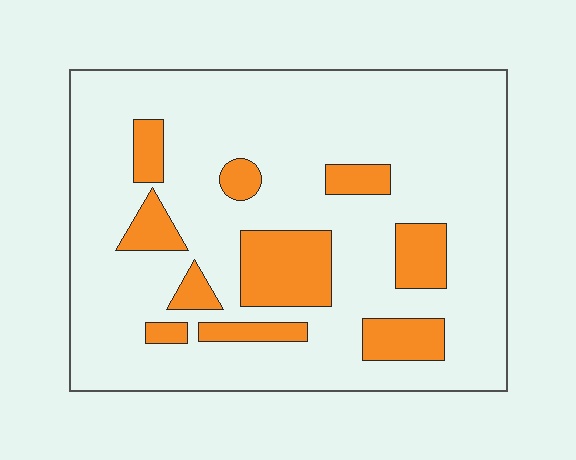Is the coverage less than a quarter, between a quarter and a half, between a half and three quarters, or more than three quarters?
Less than a quarter.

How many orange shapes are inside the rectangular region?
10.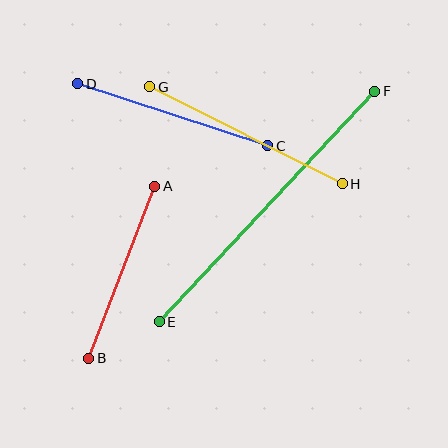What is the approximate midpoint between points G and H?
The midpoint is at approximately (246, 135) pixels.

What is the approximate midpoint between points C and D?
The midpoint is at approximately (173, 115) pixels.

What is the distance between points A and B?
The distance is approximately 184 pixels.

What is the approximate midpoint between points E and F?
The midpoint is at approximately (267, 206) pixels.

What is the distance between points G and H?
The distance is approximately 216 pixels.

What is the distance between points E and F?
The distance is approximately 315 pixels.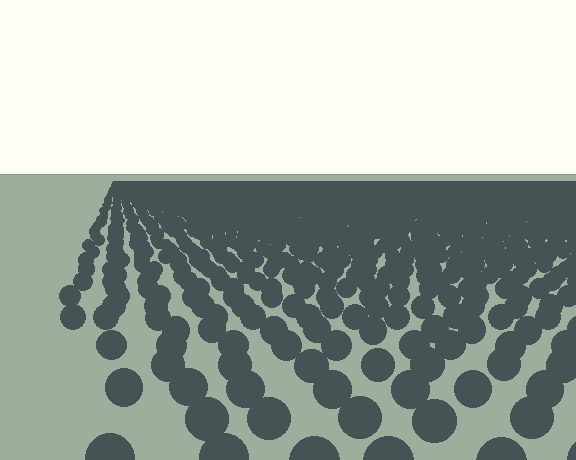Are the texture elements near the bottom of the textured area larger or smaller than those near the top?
Larger. Near the bottom, elements are closer to the viewer and appear at a bigger on-screen size.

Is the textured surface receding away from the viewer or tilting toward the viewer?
The surface is receding away from the viewer. Texture elements get smaller and denser toward the top.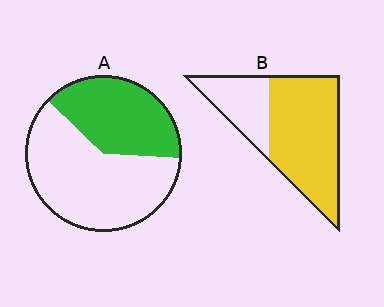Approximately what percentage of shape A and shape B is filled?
A is approximately 40% and B is approximately 70%.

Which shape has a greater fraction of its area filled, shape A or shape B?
Shape B.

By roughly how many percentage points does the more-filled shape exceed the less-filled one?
By roughly 30 percentage points (B over A).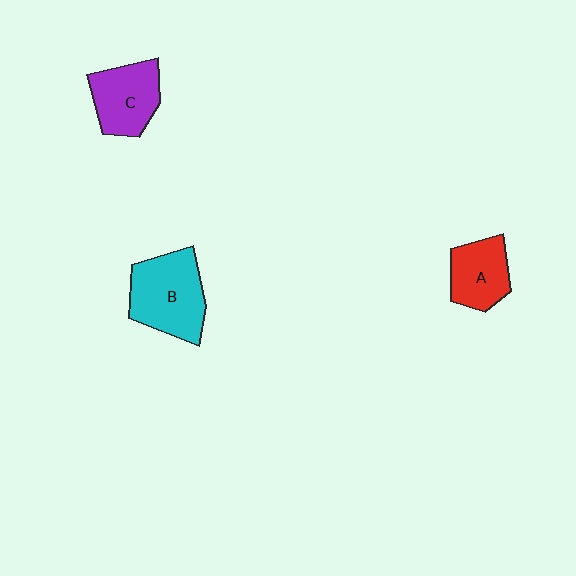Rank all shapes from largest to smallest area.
From largest to smallest: B (cyan), C (purple), A (red).